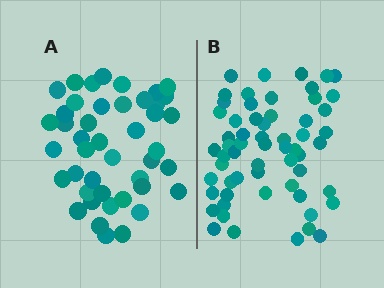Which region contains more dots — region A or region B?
Region B (the right region) has more dots.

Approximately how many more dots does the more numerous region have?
Region B has approximately 15 more dots than region A.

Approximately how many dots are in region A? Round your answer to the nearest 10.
About 40 dots. (The exact count is 44, which rounds to 40.)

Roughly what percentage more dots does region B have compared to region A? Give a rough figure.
About 35% more.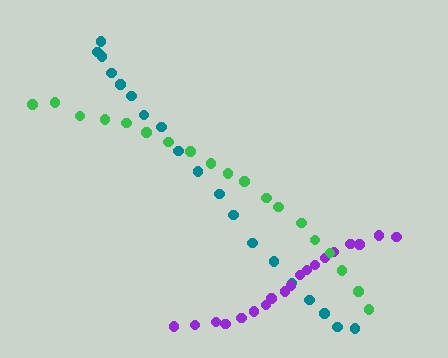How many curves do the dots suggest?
There are 3 distinct paths.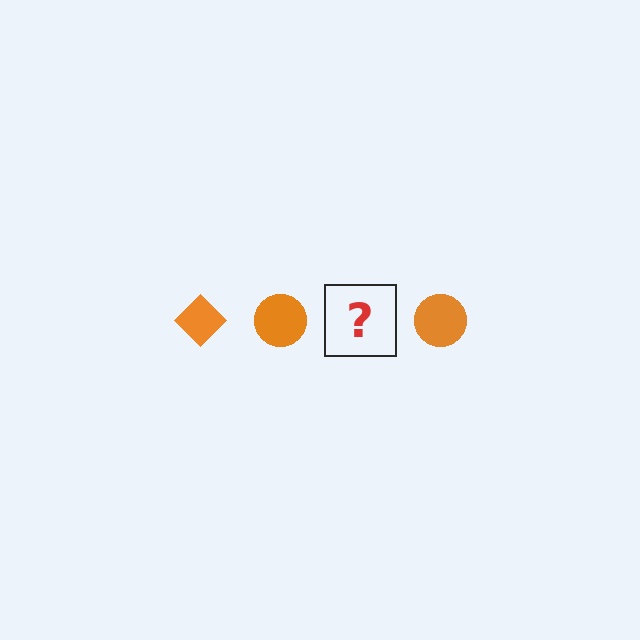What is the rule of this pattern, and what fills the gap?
The rule is that the pattern cycles through diamond, circle shapes in orange. The gap should be filled with an orange diamond.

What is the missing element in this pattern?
The missing element is an orange diamond.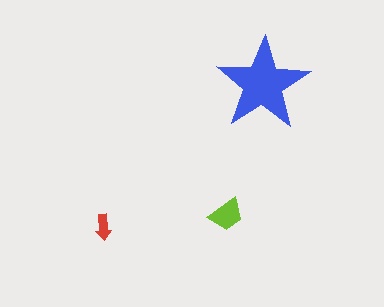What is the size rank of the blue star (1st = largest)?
1st.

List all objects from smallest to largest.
The red arrow, the lime trapezoid, the blue star.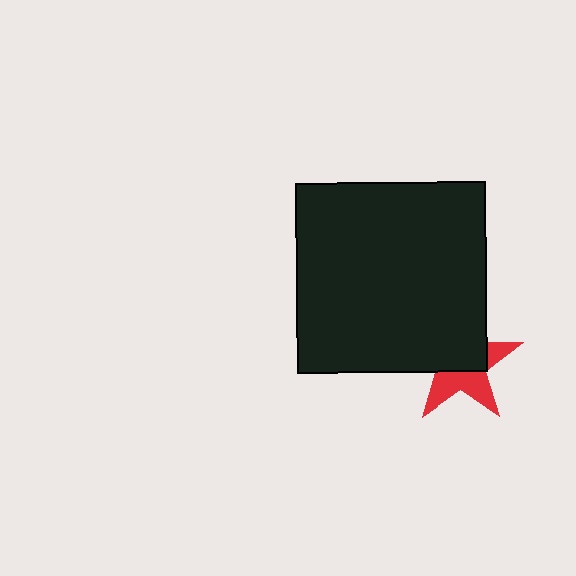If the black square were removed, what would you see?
You would see the complete red star.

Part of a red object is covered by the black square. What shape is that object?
It is a star.